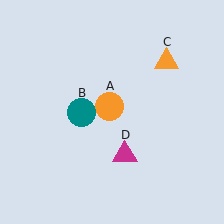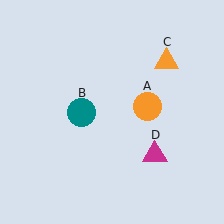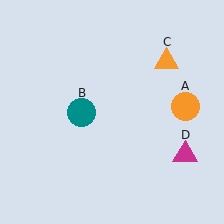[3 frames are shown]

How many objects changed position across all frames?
2 objects changed position: orange circle (object A), magenta triangle (object D).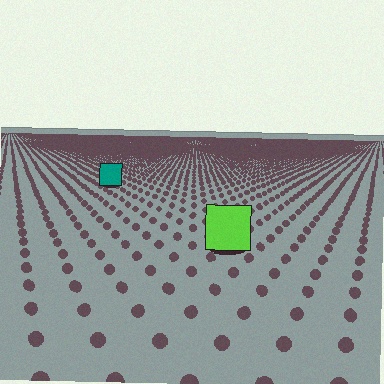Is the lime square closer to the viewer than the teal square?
Yes. The lime square is closer — you can tell from the texture gradient: the ground texture is coarser near it.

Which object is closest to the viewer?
The lime square is closest. The texture marks near it are larger and more spread out.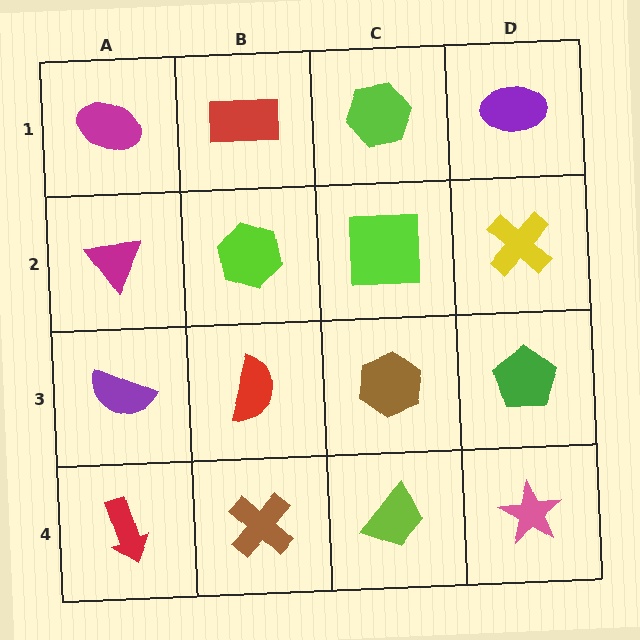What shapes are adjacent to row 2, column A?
A magenta ellipse (row 1, column A), a purple semicircle (row 3, column A), a lime hexagon (row 2, column B).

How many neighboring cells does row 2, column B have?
4.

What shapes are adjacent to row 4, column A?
A purple semicircle (row 3, column A), a brown cross (row 4, column B).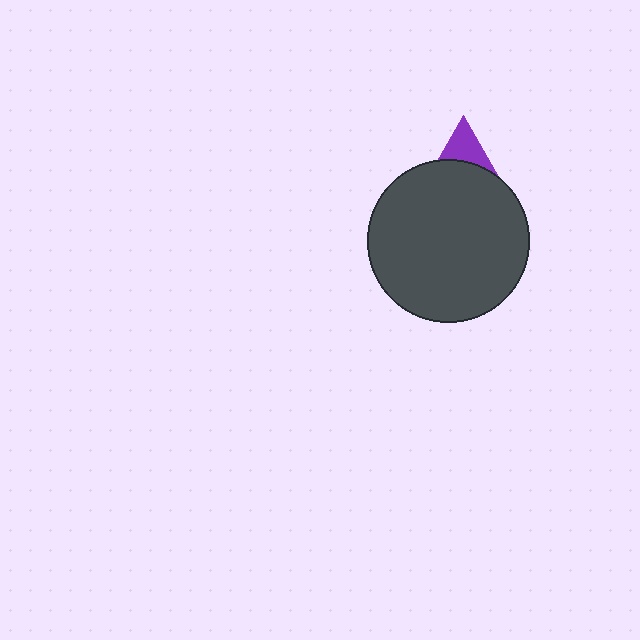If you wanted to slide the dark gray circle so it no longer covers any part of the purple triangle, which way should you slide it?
Slide it down — that is the most direct way to separate the two shapes.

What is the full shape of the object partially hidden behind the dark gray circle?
The partially hidden object is a purple triangle.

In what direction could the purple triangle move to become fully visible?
The purple triangle could move up. That would shift it out from behind the dark gray circle entirely.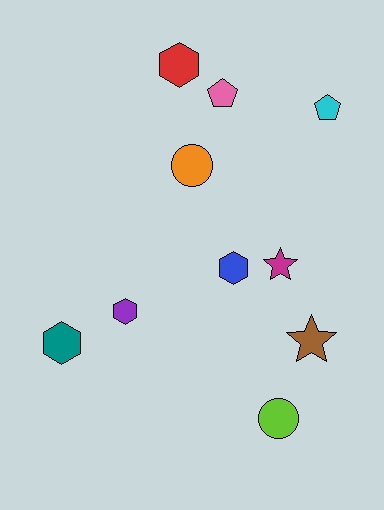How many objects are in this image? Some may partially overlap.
There are 10 objects.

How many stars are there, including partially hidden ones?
There are 2 stars.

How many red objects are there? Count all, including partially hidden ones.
There is 1 red object.